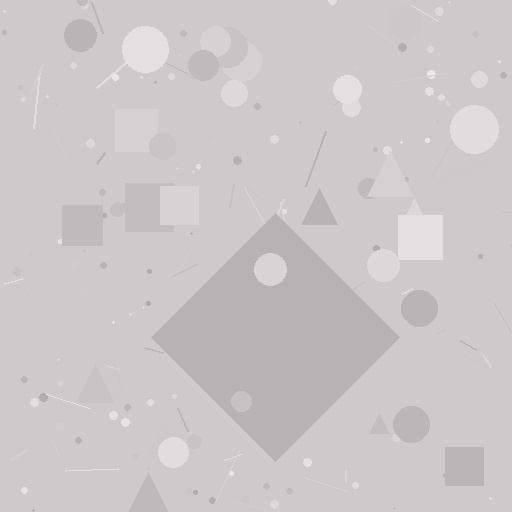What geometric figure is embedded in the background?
A diamond is embedded in the background.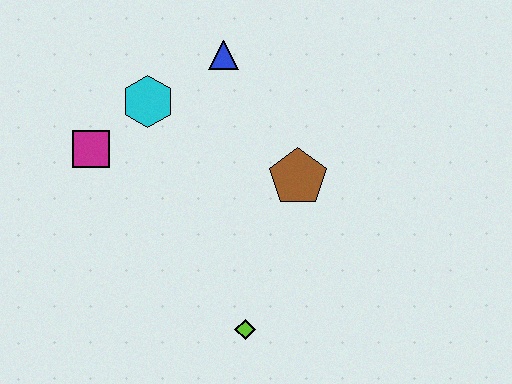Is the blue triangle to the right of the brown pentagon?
No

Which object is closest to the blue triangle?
The cyan hexagon is closest to the blue triangle.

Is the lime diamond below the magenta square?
Yes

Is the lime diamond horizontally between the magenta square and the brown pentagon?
Yes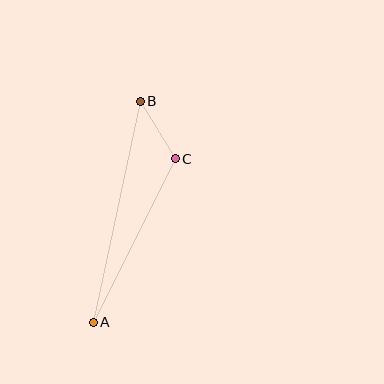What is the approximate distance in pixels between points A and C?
The distance between A and C is approximately 183 pixels.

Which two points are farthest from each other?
Points A and B are farthest from each other.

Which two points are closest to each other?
Points B and C are closest to each other.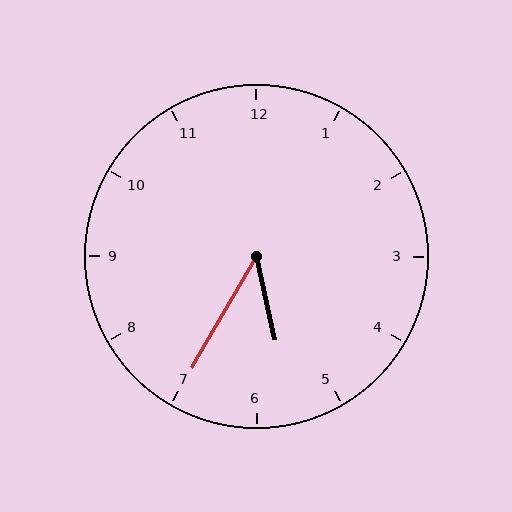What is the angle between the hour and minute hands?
Approximately 42 degrees.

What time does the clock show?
5:35.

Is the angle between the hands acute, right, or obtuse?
It is acute.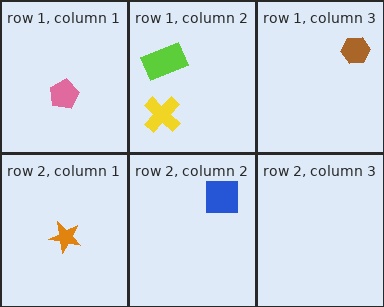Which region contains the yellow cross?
The row 1, column 2 region.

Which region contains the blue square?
The row 2, column 2 region.